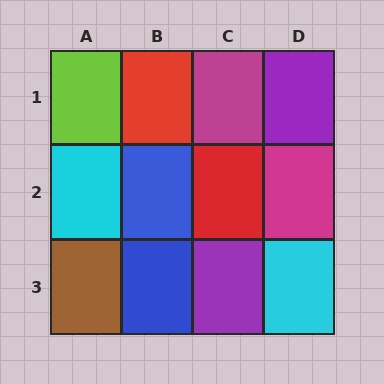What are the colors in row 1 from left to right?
Lime, red, magenta, purple.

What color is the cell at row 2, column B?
Blue.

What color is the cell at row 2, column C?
Red.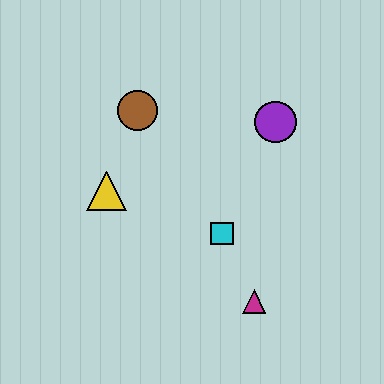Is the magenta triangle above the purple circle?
No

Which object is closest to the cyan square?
The magenta triangle is closest to the cyan square.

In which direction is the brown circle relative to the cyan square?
The brown circle is above the cyan square.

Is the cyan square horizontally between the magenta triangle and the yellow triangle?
Yes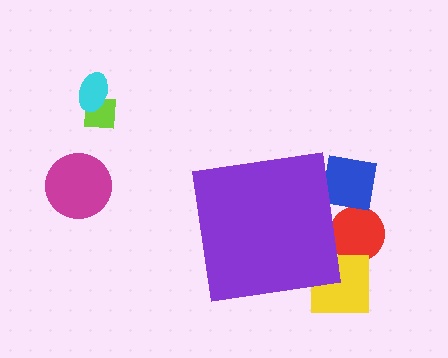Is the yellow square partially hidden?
Yes, the yellow square is partially hidden behind the purple square.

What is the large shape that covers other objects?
A purple square.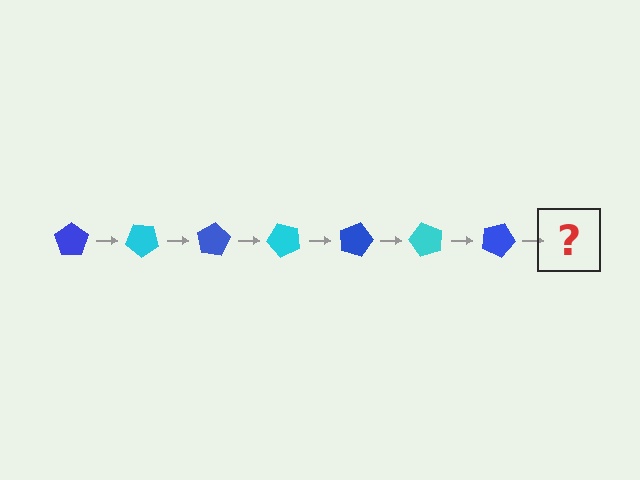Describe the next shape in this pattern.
It should be a cyan pentagon, rotated 280 degrees from the start.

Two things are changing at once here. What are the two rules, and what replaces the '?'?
The two rules are that it rotates 40 degrees each step and the color cycles through blue and cyan. The '?' should be a cyan pentagon, rotated 280 degrees from the start.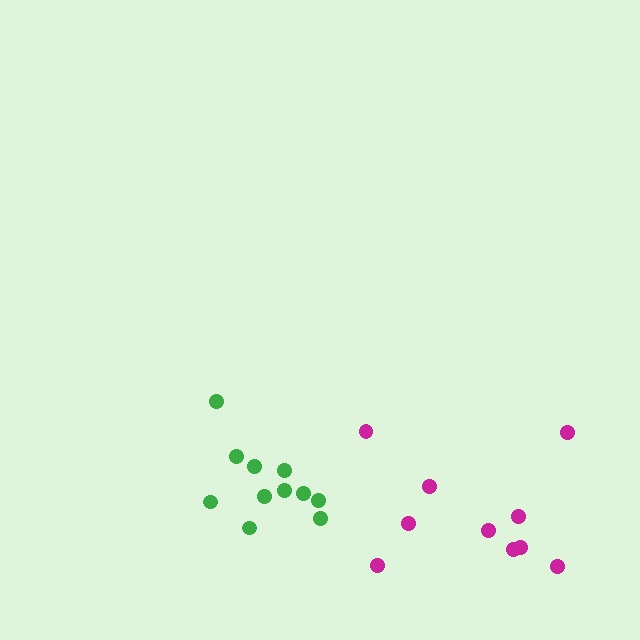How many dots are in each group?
Group 1: 10 dots, Group 2: 11 dots (21 total).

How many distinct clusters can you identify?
There are 2 distinct clusters.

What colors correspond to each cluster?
The clusters are colored: magenta, green.